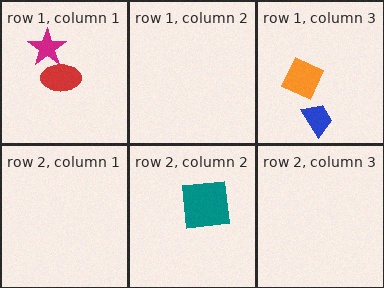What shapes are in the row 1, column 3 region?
The blue trapezoid, the orange diamond.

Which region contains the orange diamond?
The row 1, column 3 region.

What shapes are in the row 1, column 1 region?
The magenta star, the red ellipse.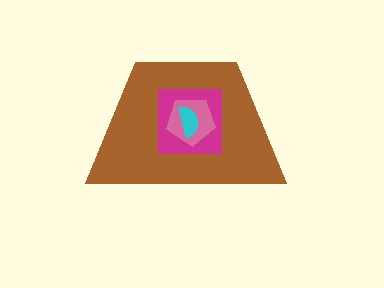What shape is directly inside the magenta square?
The pink pentagon.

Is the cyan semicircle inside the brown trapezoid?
Yes.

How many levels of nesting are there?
4.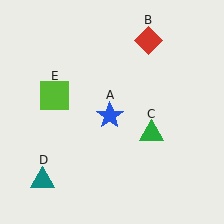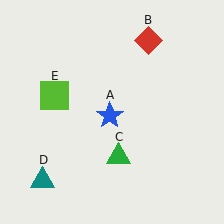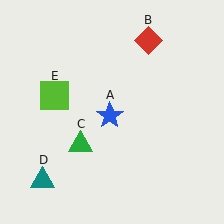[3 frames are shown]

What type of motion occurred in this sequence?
The green triangle (object C) rotated clockwise around the center of the scene.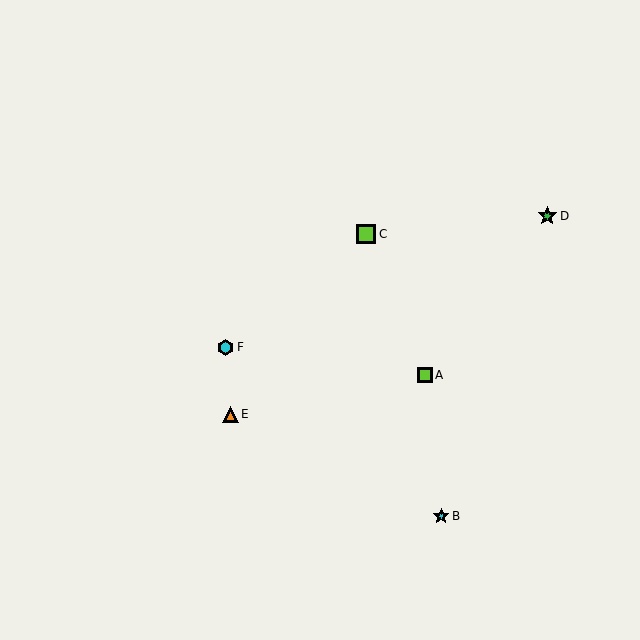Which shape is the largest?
The green star (labeled D) is the largest.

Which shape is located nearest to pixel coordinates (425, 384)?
The lime square (labeled A) at (425, 375) is nearest to that location.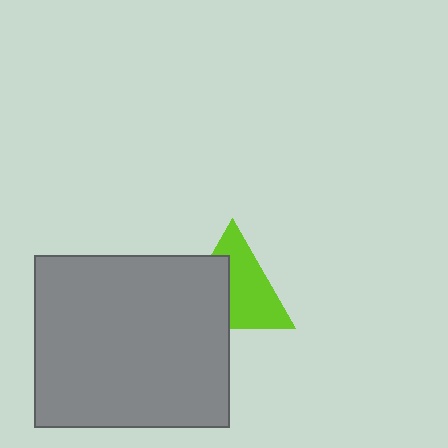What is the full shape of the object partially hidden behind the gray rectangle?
The partially hidden object is a lime triangle.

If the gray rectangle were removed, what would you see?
You would see the complete lime triangle.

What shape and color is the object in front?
The object in front is a gray rectangle.